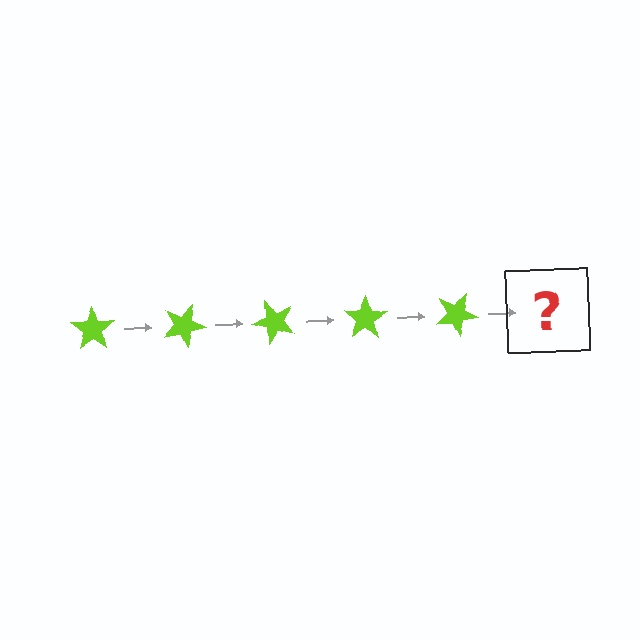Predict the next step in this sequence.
The next step is a lime star rotated 125 degrees.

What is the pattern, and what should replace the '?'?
The pattern is that the star rotates 25 degrees each step. The '?' should be a lime star rotated 125 degrees.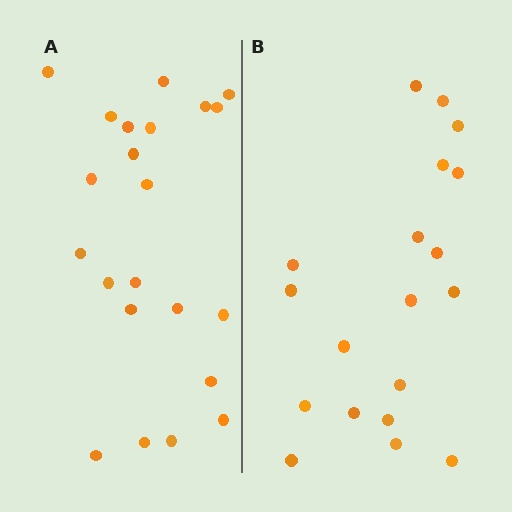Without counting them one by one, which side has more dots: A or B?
Region A (the left region) has more dots.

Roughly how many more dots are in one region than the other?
Region A has just a few more — roughly 2 or 3 more dots than region B.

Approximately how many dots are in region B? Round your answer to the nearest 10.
About 20 dots. (The exact count is 19, which rounds to 20.)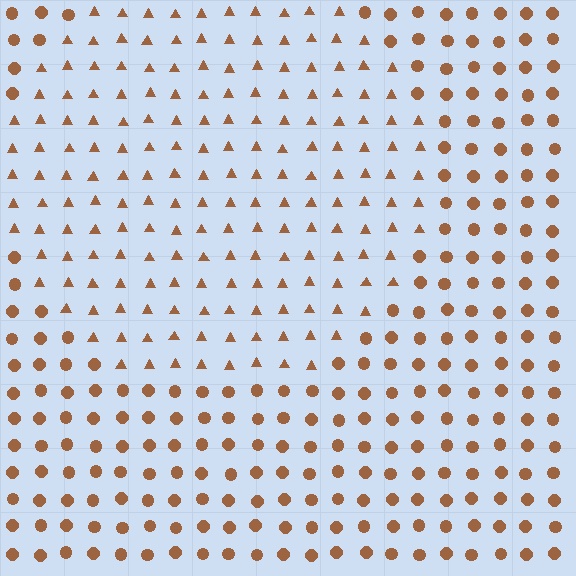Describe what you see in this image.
The image is filled with small brown elements arranged in a uniform grid. A circle-shaped region contains triangles, while the surrounding area contains circles. The boundary is defined purely by the change in element shape.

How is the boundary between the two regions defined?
The boundary is defined by a change in element shape: triangles inside vs. circles outside. All elements share the same color and spacing.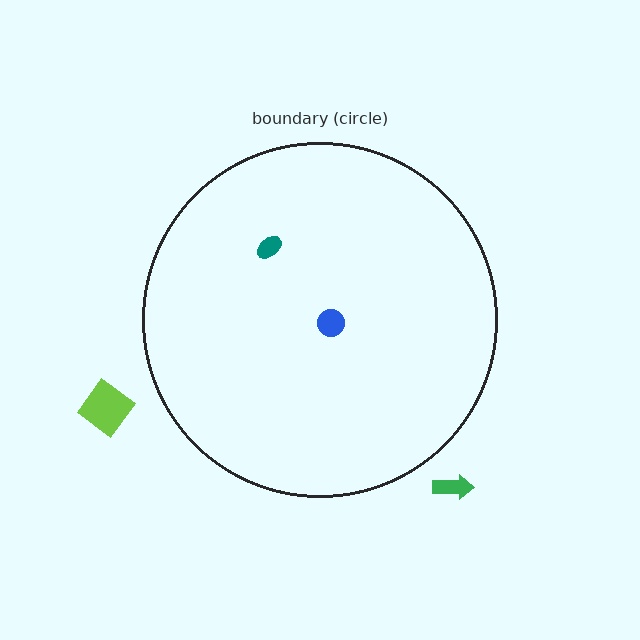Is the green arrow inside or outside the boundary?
Outside.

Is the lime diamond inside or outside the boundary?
Outside.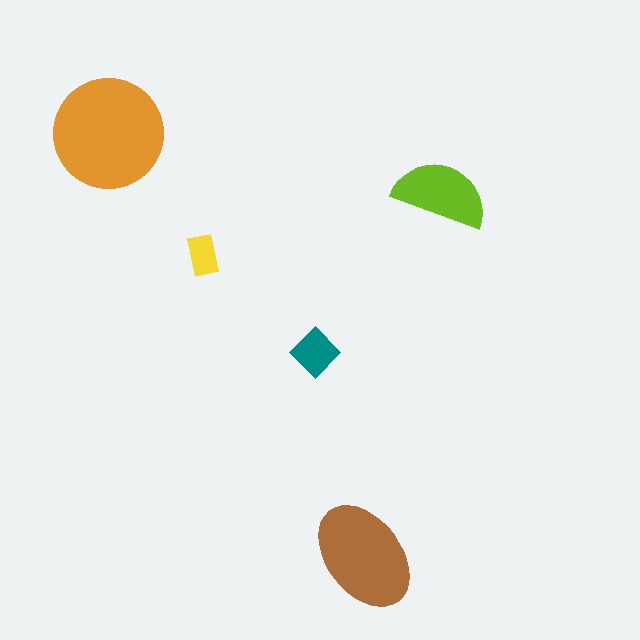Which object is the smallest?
The yellow rectangle.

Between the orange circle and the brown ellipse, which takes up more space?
The orange circle.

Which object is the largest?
The orange circle.